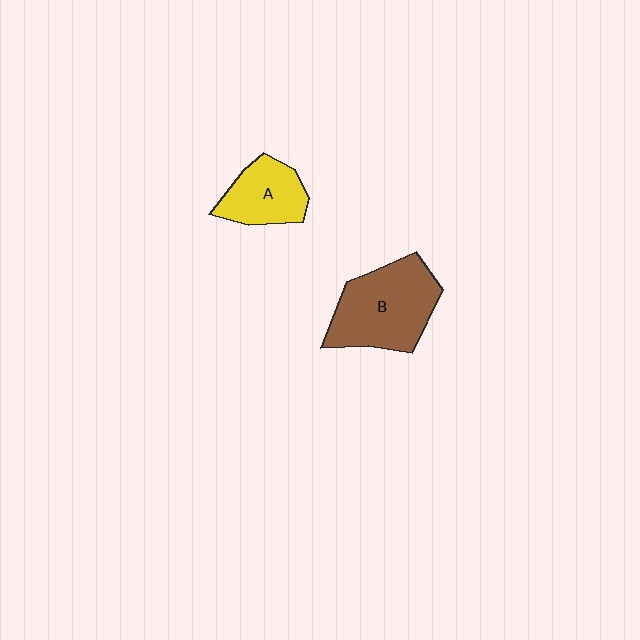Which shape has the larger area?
Shape B (brown).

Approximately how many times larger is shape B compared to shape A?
Approximately 1.7 times.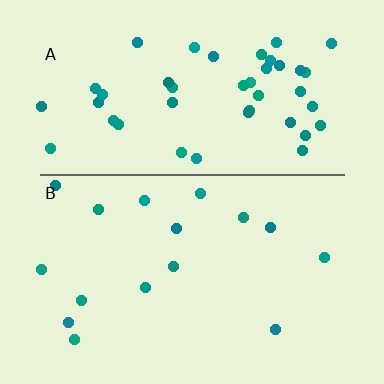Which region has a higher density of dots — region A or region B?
A (the top).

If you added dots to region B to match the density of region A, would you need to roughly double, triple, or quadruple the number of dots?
Approximately triple.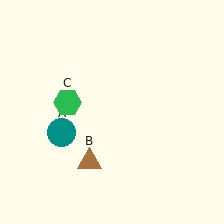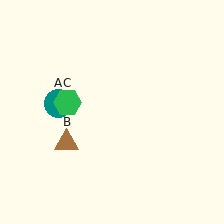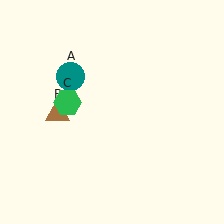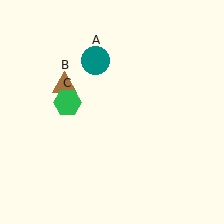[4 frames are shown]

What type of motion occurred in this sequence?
The teal circle (object A), brown triangle (object B) rotated clockwise around the center of the scene.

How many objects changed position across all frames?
2 objects changed position: teal circle (object A), brown triangle (object B).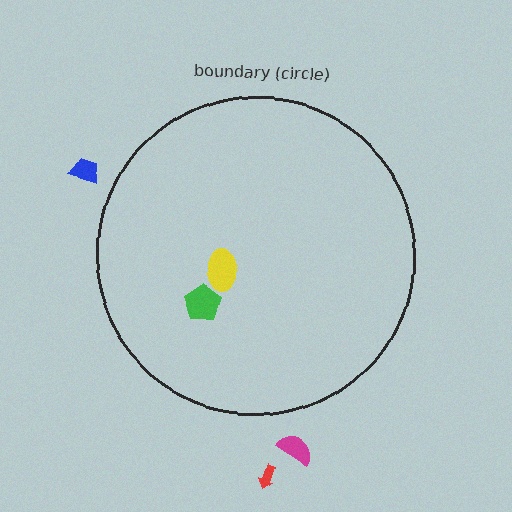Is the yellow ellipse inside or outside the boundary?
Inside.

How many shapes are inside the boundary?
2 inside, 3 outside.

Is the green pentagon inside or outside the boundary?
Inside.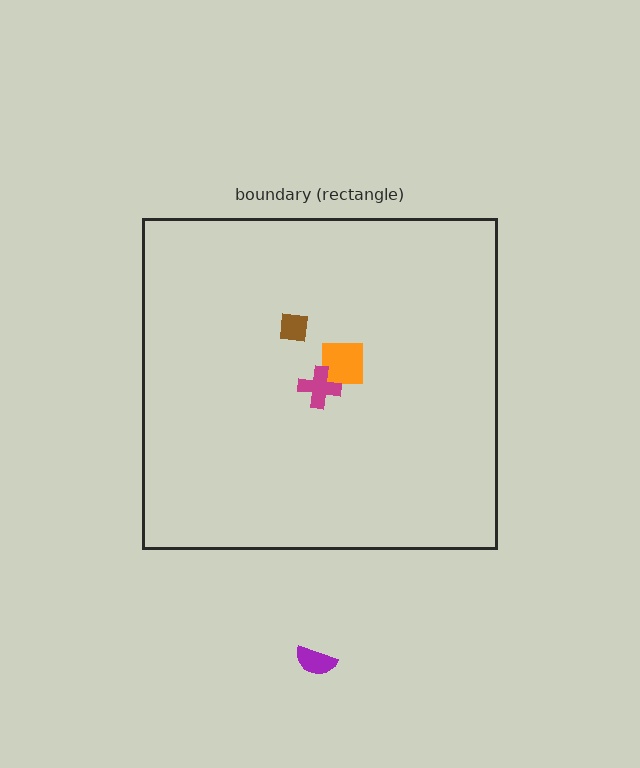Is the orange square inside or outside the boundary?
Inside.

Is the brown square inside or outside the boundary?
Inside.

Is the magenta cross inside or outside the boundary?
Inside.